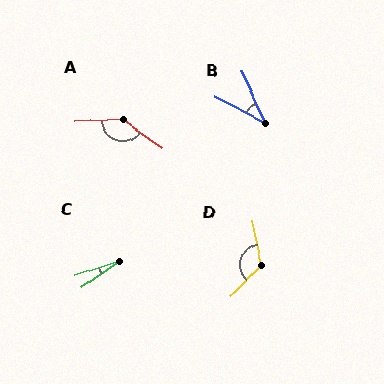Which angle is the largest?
A, at approximately 142 degrees.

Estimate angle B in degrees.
Approximately 38 degrees.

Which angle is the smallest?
C, at approximately 16 degrees.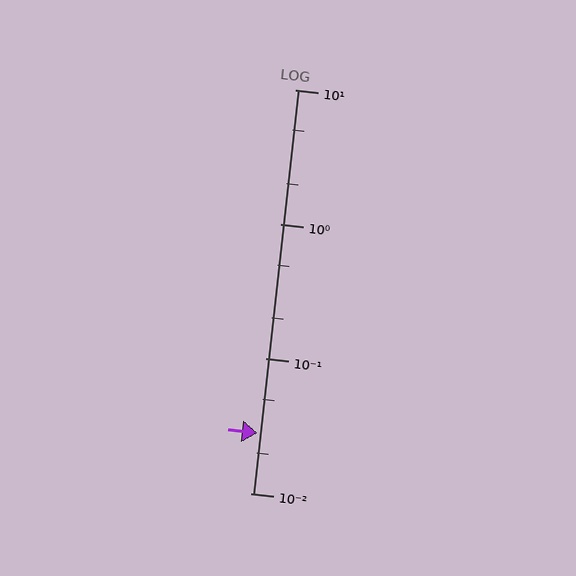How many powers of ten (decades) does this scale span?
The scale spans 3 decades, from 0.01 to 10.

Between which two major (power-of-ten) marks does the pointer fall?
The pointer is between 0.01 and 0.1.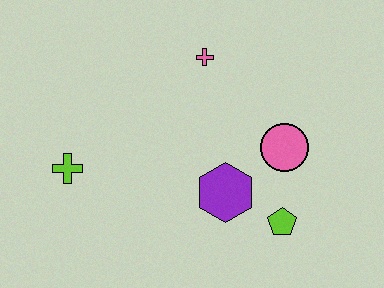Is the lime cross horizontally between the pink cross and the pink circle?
No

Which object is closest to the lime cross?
The purple hexagon is closest to the lime cross.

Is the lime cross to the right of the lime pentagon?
No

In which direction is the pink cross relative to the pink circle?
The pink cross is above the pink circle.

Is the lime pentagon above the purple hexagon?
No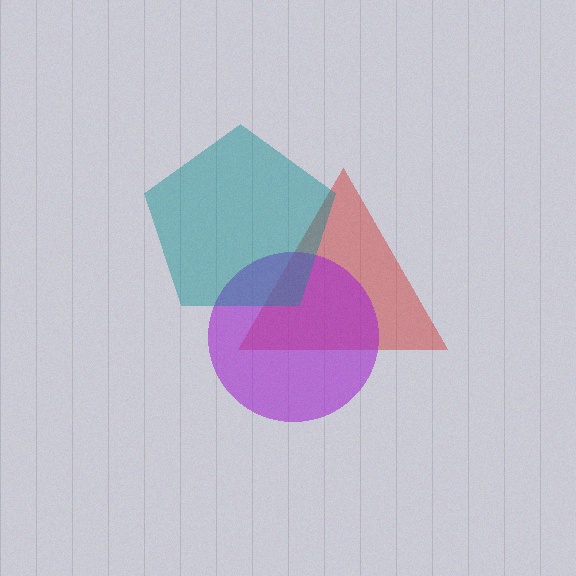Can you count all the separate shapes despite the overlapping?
Yes, there are 3 separate shapes.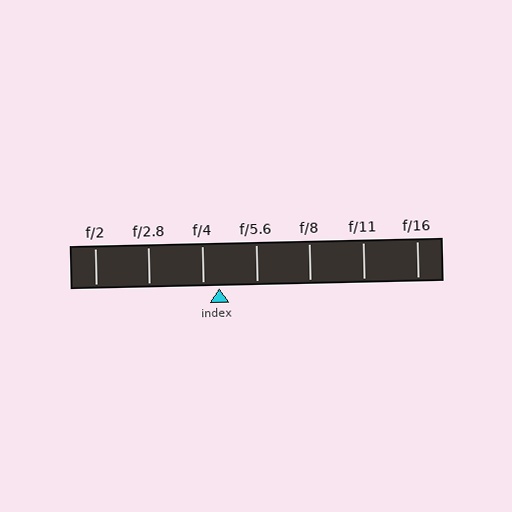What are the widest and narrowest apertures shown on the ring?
The widest aperture shown is f/2 and the narrowest is f/16.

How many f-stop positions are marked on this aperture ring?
There are 7 f-stop positions marked.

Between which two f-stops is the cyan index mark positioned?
The index mark is between f/4 and f/5.6.